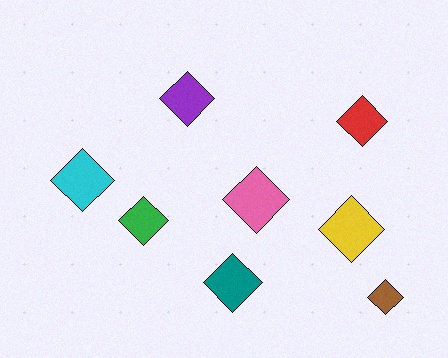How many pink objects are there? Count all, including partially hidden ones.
There is 1 pink object.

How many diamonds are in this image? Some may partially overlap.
There are 8 diamonds.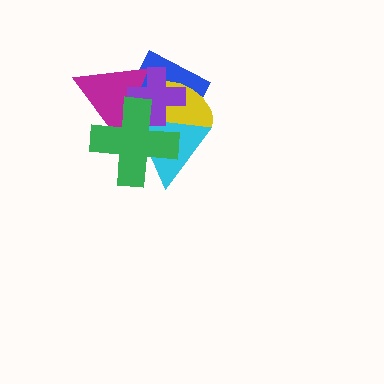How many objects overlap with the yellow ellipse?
5 objects overlap with the yellow ellipse.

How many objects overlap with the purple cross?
5 objects overlap with the purple cross.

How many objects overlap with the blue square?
5 objects overlap with the blue square.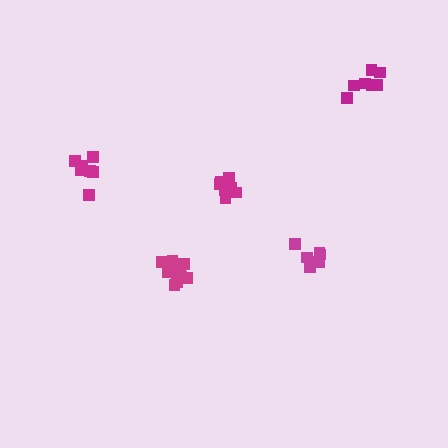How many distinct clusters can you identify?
There are 5 distinct clusters.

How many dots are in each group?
Group 1: 7 dots, Group 2: 7 dots, Group 3: 6 dots, Group 4: 9 dots, Group 5: 7 dots (36 total).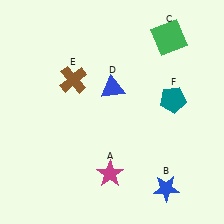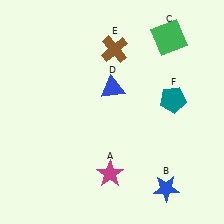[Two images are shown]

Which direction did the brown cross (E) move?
The brown cross (E) moved right.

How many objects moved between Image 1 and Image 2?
1 object moved between the two images.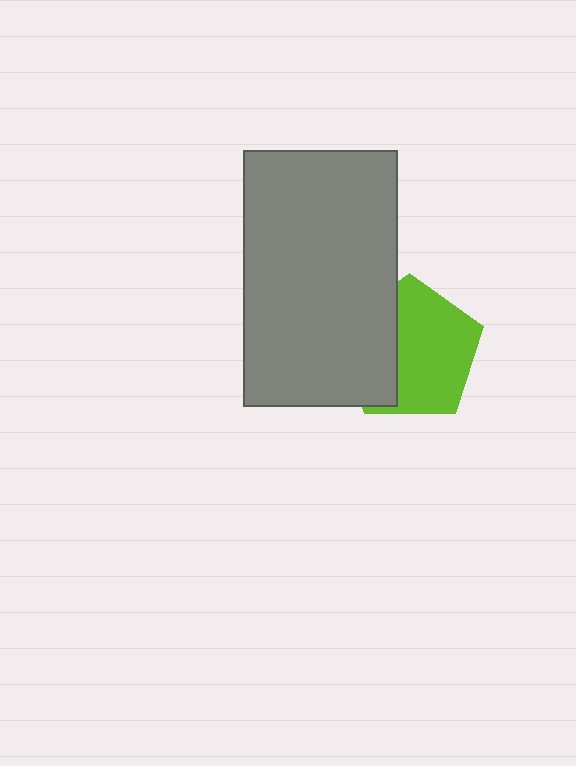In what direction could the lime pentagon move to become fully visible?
The lime pentagon could move right. That would shift it out from behind the gray rectangle entirely.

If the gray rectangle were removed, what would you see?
You would see the complete lime pentagon.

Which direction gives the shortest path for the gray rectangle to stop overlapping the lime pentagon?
Moving left gives the shortest separation.